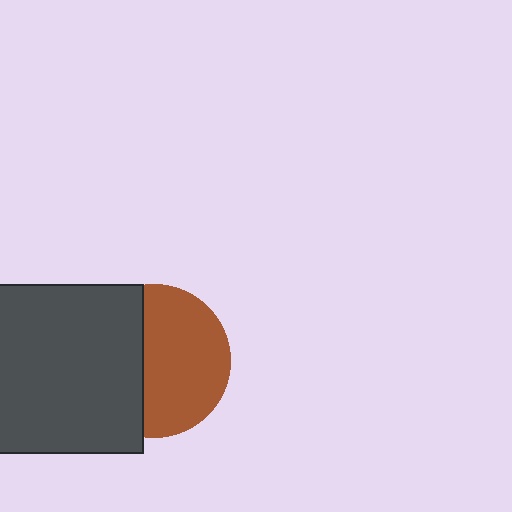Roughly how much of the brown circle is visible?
About half of it is visible (roughly 59%).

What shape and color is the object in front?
The object in front is a dark gray square.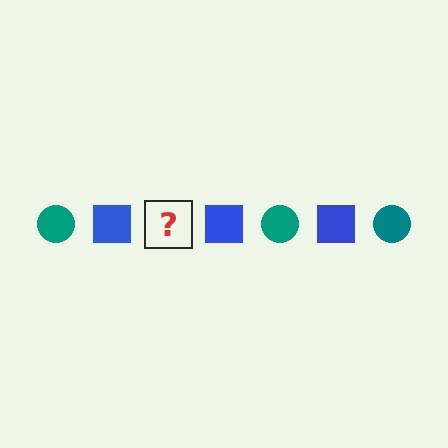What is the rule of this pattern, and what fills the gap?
The rule is that the pattern alternates between teal circle and blue square. The gap should be filled with a teal circle.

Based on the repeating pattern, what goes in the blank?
The blank should be a teal circle.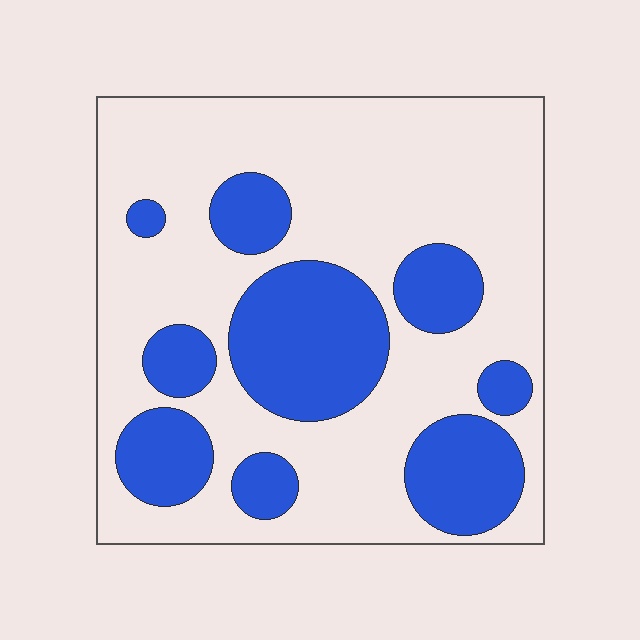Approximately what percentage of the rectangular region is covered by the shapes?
Approximately 30%.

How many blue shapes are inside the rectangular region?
9.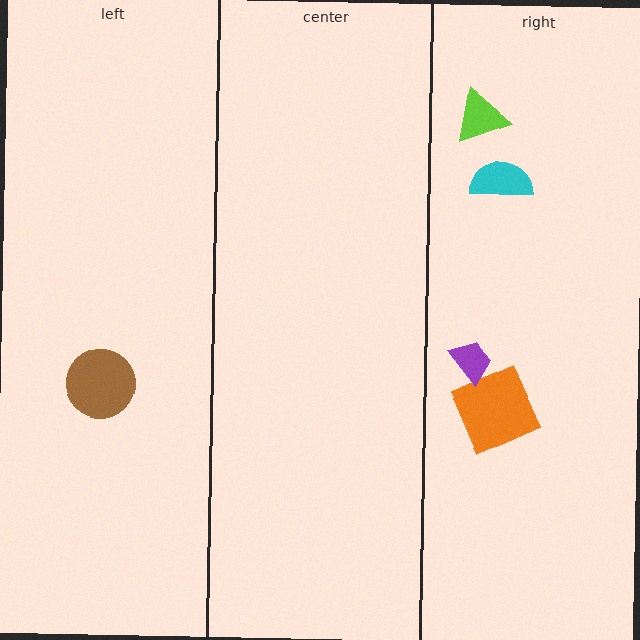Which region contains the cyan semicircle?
The right region.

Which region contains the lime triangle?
The right region.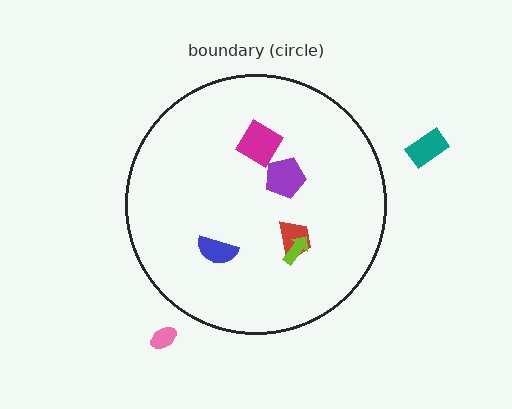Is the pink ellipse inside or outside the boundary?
Outside.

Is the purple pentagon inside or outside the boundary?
Inside.